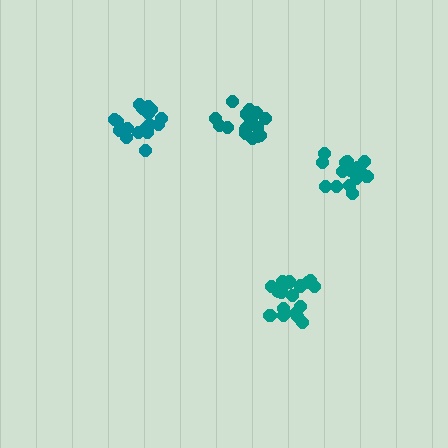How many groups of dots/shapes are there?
There are 4 groups.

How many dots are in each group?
Group 1: 16 dots, Group 2: 17 dots, Group 3: 17 dots, Group 4: 17 dots (67 total).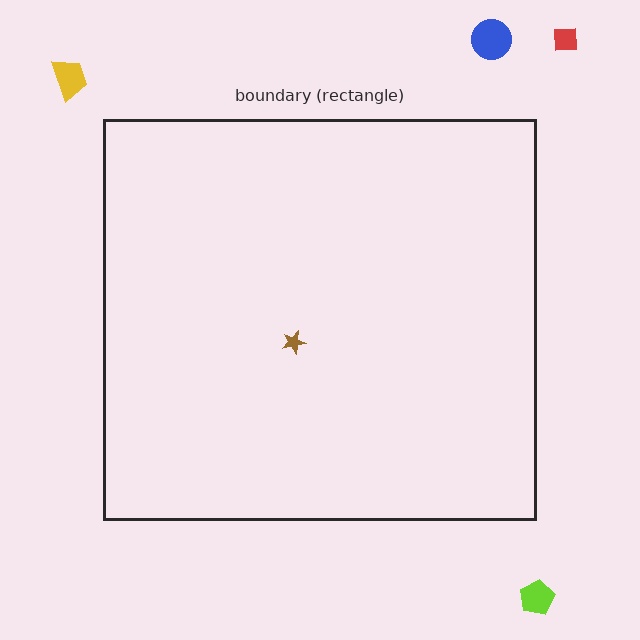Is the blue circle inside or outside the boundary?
Outside.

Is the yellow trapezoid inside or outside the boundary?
Outside.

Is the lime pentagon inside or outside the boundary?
Outside.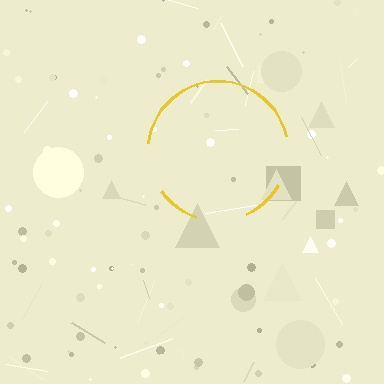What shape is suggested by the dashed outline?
The dashed outline suggests a circle.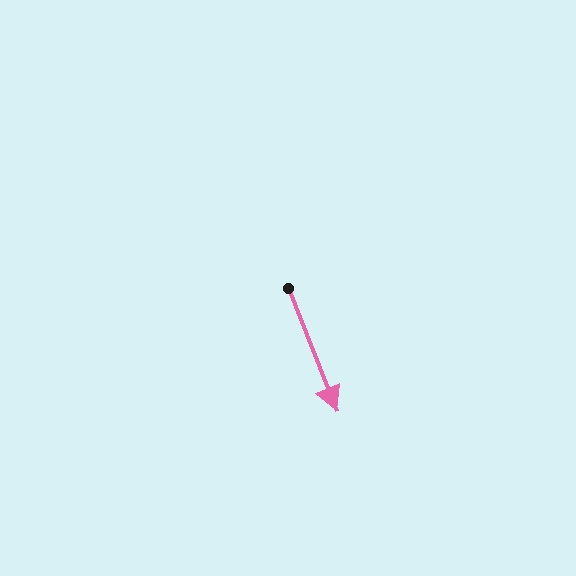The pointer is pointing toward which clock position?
Roughly 5 o'clock.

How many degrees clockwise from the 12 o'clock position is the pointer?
Approximately 158 degrees.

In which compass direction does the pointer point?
South.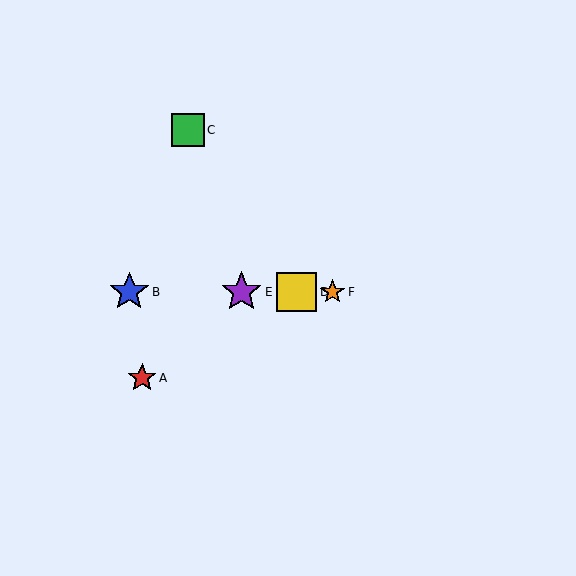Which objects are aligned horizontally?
Objects B, D, E, F are aligned horizontally.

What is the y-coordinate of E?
Object E is at y≈292.